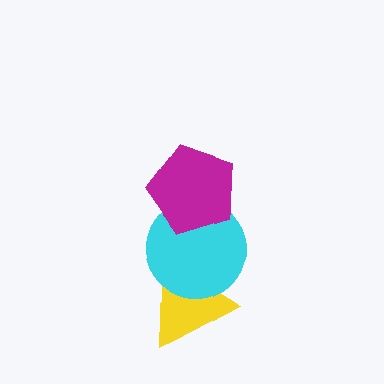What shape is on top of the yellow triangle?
The cyan circle is on top of the yellow triangle.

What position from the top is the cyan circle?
The cyan circle is 2nd from the top.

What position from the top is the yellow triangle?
The yellow triangle is 3rd from the top.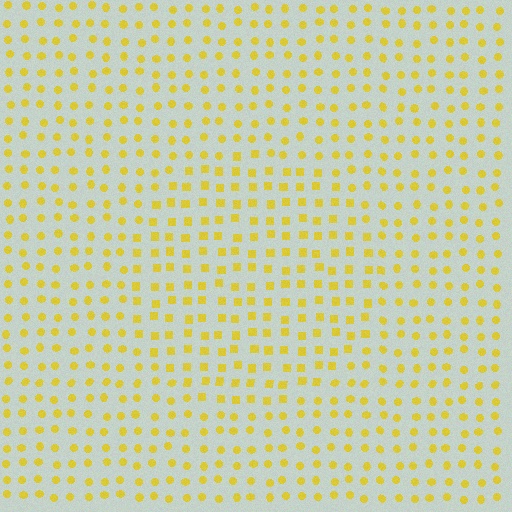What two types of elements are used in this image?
The image uses squares inside the circle region and circles outside it.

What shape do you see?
I see a circle.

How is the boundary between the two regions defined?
The boundary is defined by a change in element shape: squares inside vs. circles outside. All elements share the same color and spacing.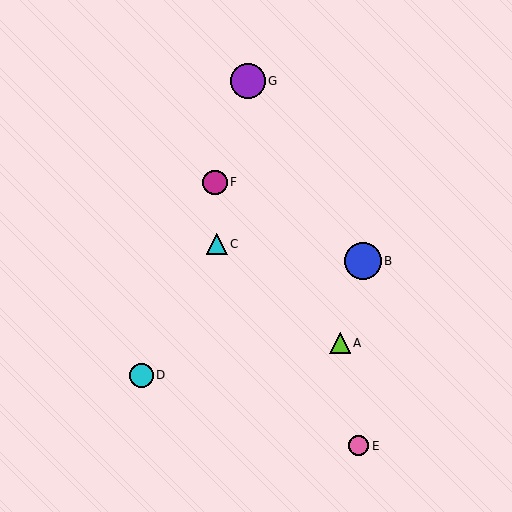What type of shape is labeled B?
Shape B is a blue circle.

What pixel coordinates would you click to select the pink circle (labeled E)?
Click at (359, 446) to select the pink circle E.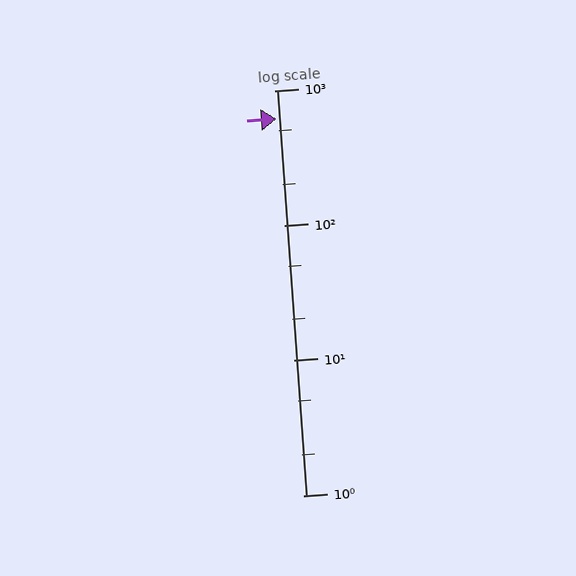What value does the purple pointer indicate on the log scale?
The pointer indicates approximately 620.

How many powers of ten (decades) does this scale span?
The scale spans 3 decades, from 1 to 1000.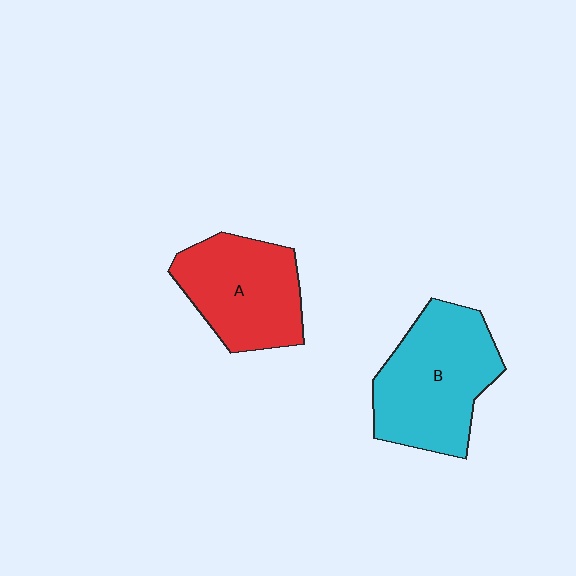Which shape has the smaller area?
Shape A (red).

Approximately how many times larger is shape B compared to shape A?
Approximately 1.2 times.